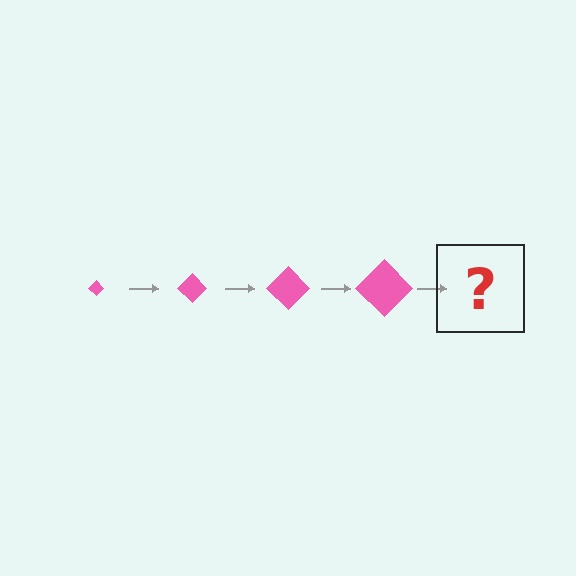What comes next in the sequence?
The next element should be a pink diamond, larger than the previous one.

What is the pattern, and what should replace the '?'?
The pattern is that the diamond gets progressively larger each step. The '?' should be a pink diamond, larger than the previous one.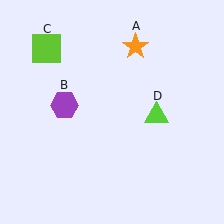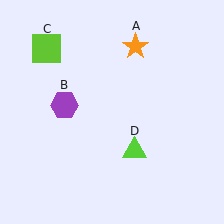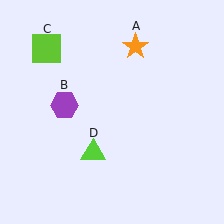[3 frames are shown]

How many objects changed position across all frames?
1 object changed position: lime triangle (object D).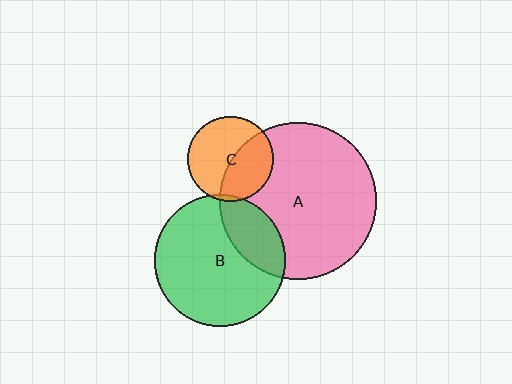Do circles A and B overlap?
Yes.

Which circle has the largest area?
Circle A (pink).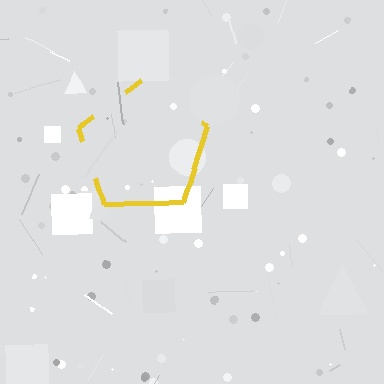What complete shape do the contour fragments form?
The contour fragments form a pentagon.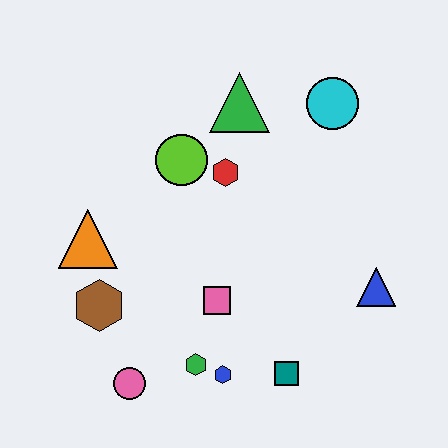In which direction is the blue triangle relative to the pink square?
The blue triangle is to the right of the pink square.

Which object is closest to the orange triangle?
The brown hexagon is closest to the orange triangle.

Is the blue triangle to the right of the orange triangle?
Yes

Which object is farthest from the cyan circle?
The pink circle is farthest from the cyan circle.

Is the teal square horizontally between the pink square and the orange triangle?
No